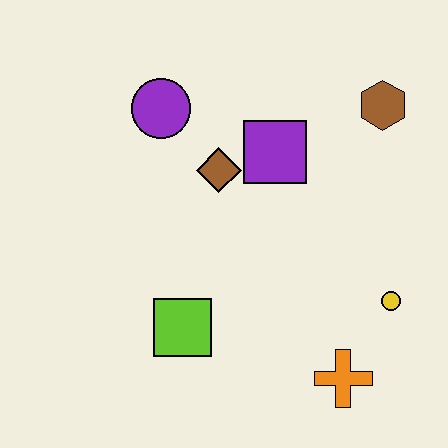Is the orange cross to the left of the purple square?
No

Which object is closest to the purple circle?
The brown diamond is closest to the purple circle.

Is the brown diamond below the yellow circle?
No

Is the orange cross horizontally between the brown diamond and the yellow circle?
Yes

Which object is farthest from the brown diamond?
The orange cross is farthest from the brown diamond.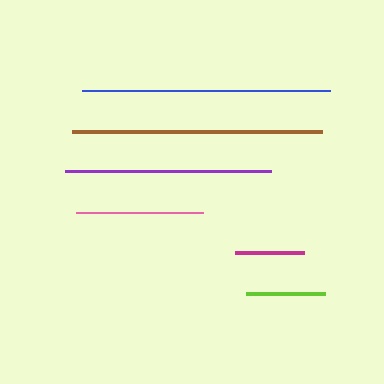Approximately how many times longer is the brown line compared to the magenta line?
The brown line is approximately 3.6 times the length of the magenta line.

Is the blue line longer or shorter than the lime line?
The blue line is longer than the lime line.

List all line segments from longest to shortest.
From longest to shortest: brown, blue, purple, pink, lime, magenta.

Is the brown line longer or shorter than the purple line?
The brown line is longer than the purple line.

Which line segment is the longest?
The brown line is the longest at approximately 250 pixels.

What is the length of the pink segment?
The pink segment is approximately 127 pixels long.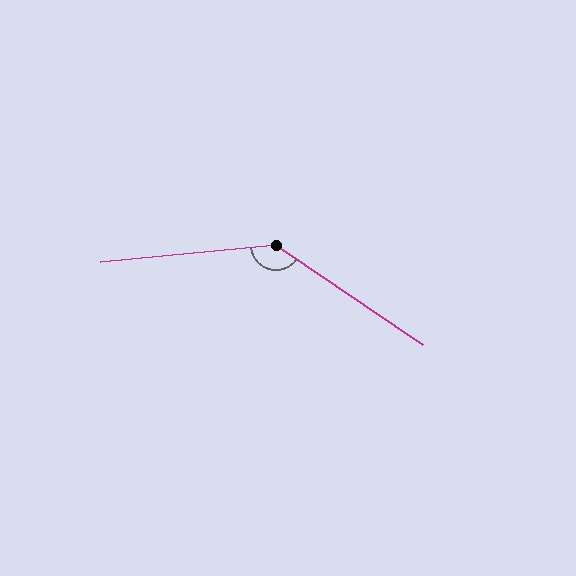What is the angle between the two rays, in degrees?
Approximately 140 degrees.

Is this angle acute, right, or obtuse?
It is obtuse.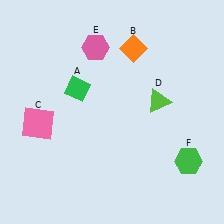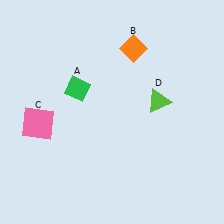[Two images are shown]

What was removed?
The pink hexagon (E), the green hexagon (F) were removed in Image 2.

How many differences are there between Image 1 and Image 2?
There are 2 differences between the two images.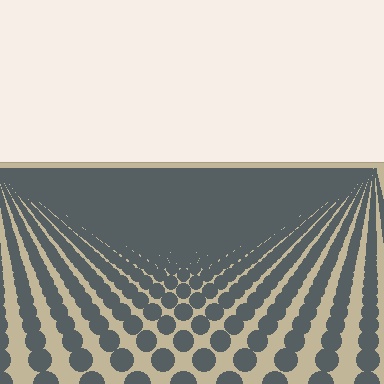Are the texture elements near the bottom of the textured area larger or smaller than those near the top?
Larger. Near the bottom, elements are closer to the viewer and appear at a bigger on-screen size.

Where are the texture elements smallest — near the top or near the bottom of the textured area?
Near the top.